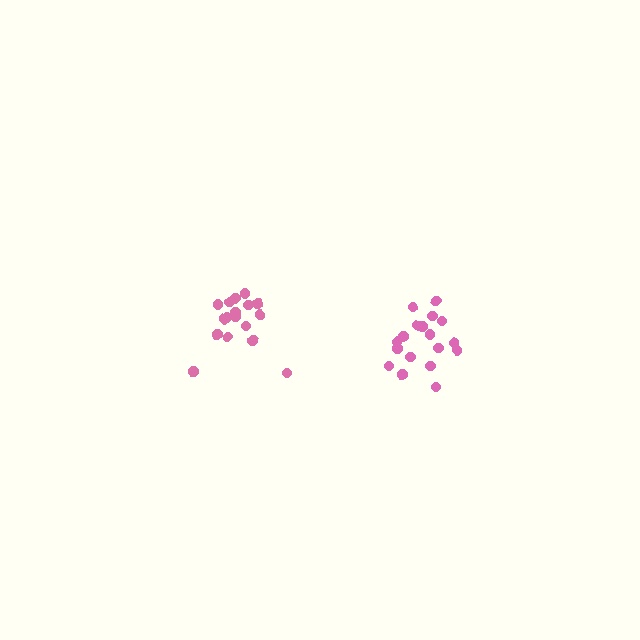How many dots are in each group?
Group 1: 18 dots, Group 2: 17 dots (35 total).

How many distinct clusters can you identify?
There are 2 distinct clusters.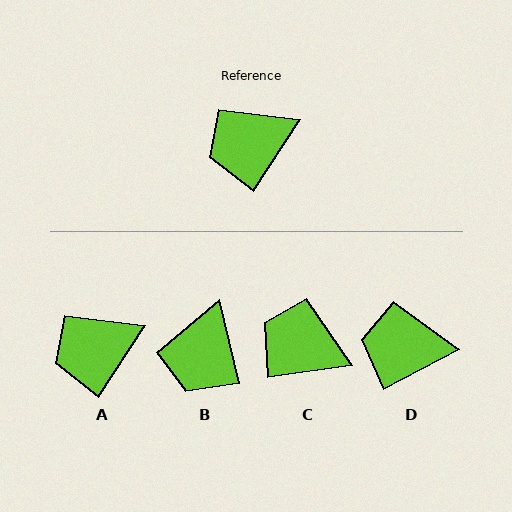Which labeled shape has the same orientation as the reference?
A.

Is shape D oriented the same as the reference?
No, it is off by about 29 degrees.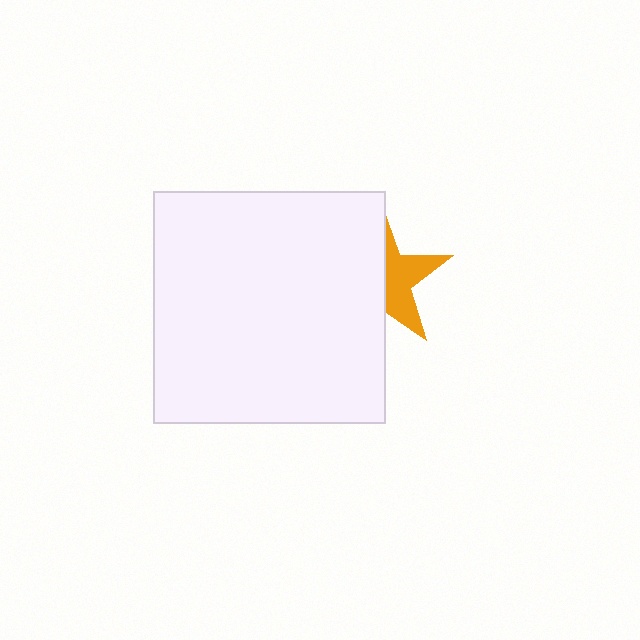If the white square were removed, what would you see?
You would see the complete orange star.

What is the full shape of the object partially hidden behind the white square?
The partially hidden object is an orange star.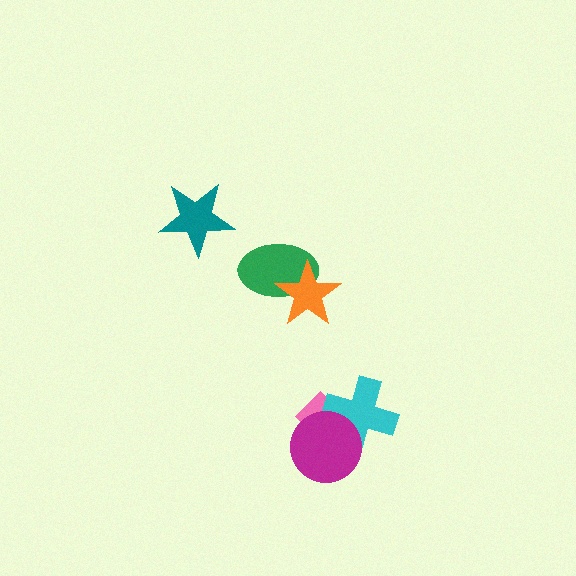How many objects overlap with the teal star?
0 objects overlap with the teal star.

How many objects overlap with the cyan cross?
2 objects overlap with the cyan cross.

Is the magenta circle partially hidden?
No, no other shape covers it.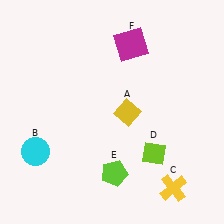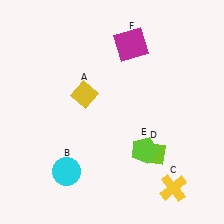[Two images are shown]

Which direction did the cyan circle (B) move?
The cyan circle (B) moved right.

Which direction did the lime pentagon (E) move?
The lime pentagon (E) moved right.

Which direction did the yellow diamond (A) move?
The yellow diamond (A) moved left.